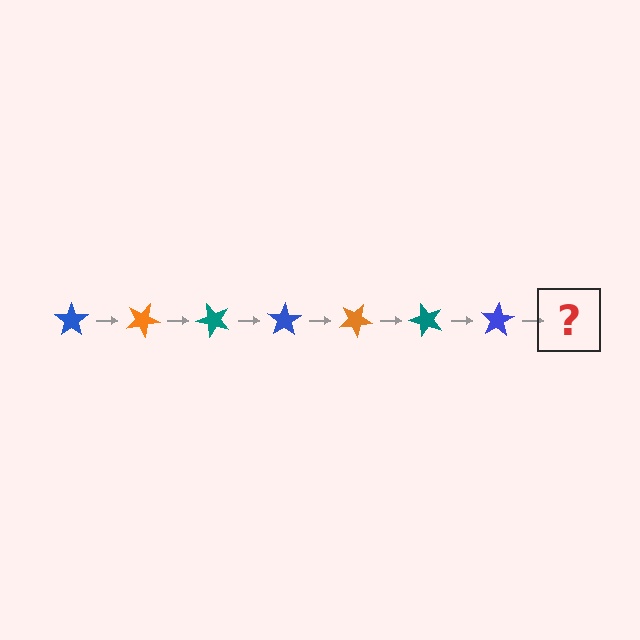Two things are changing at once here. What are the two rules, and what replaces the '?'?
The two rules are that it rotates 25 degrees each step and the color cycles through blue, orange, and teal. The '?' should be an orange star, rotated 175 degrees from the start.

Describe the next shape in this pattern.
It should be an orange star, rotated 175 degrees from the start.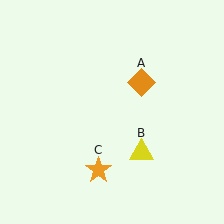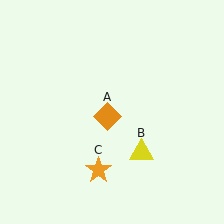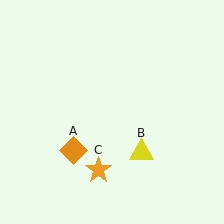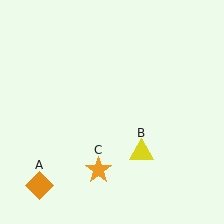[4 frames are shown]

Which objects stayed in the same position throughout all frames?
Yellow triangle (object B) and orange star (object C) remained stationary.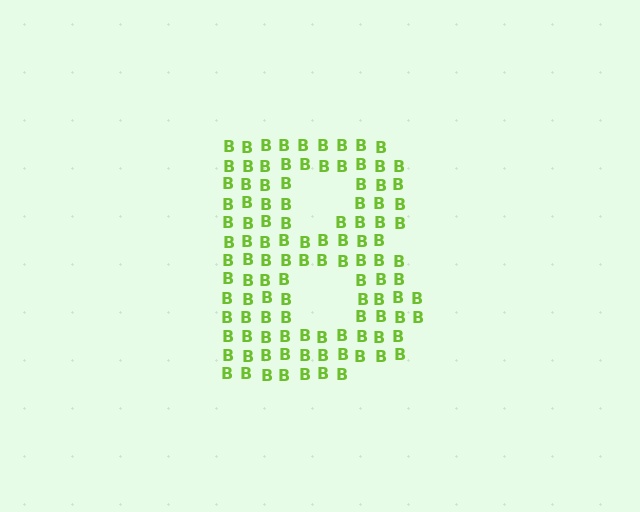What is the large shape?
The large shape is the letter B.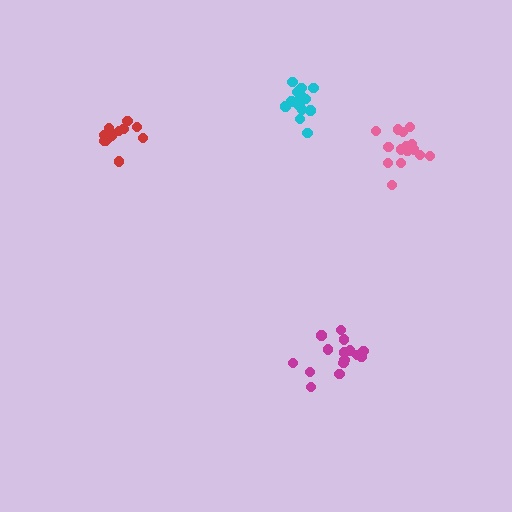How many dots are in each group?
Group 1: 15 dots, Group 2: 15 dots, Group 3: 15 dots, Group 4: 14 dots (59 total).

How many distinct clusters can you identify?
There are 4 distinct clusters.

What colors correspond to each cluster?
The clusters are colored: magenta, pink, cyan, red.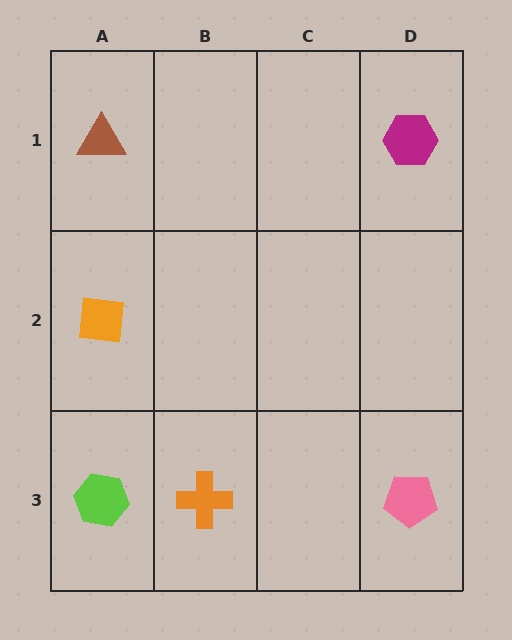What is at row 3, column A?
A lime hexagon.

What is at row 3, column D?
A pink pentagon.